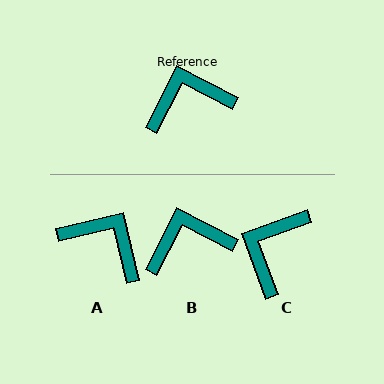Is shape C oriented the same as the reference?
No, it is off by about 47 degrees.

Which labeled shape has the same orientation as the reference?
B.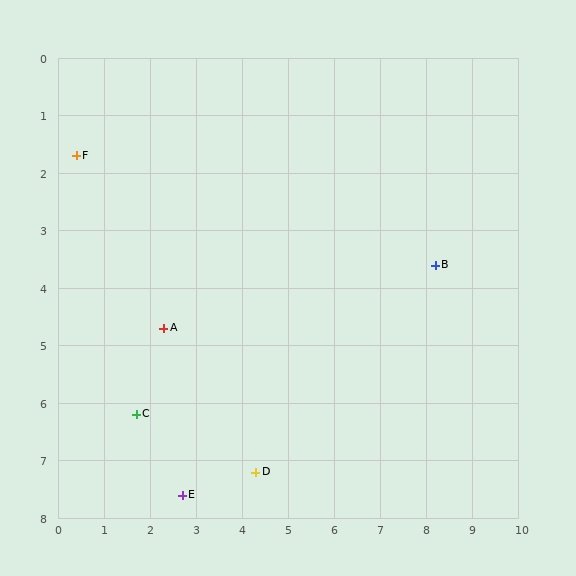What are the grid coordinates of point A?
Point A is at approximately (2.3, 4.7).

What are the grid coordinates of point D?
Point D is at approximately (4.3, 7.2).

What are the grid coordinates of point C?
Point C is at approximately (1.7, 6.2).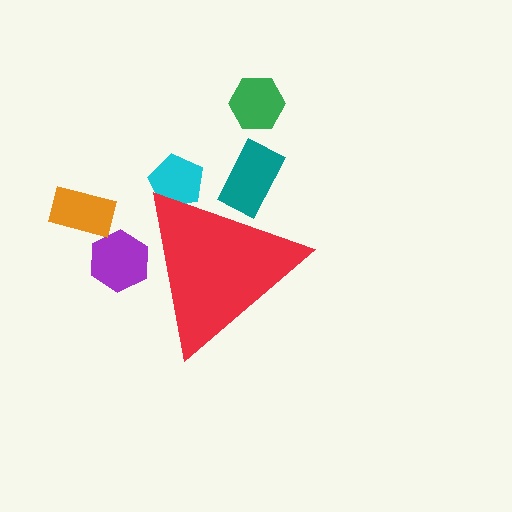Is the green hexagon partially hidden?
No, the green hexagon is fully visible.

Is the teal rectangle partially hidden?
Yes, the teal rectangle is partially hidden behind the red triangle.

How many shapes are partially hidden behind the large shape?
3 shapes are partially hidden.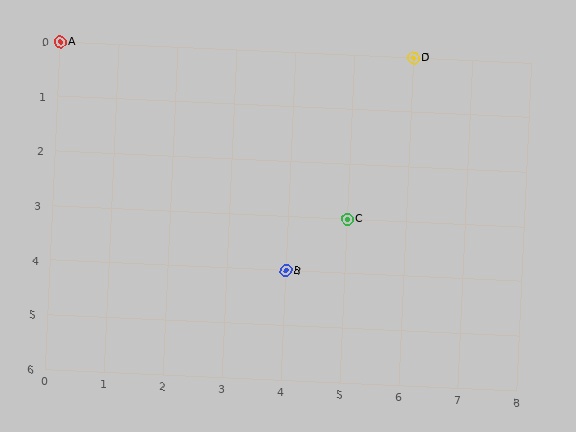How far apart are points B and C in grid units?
Points B and C are 1 column and 1 row apart (about 1.4 grid units diagonally).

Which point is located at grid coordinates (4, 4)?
Point B is at (4, 4).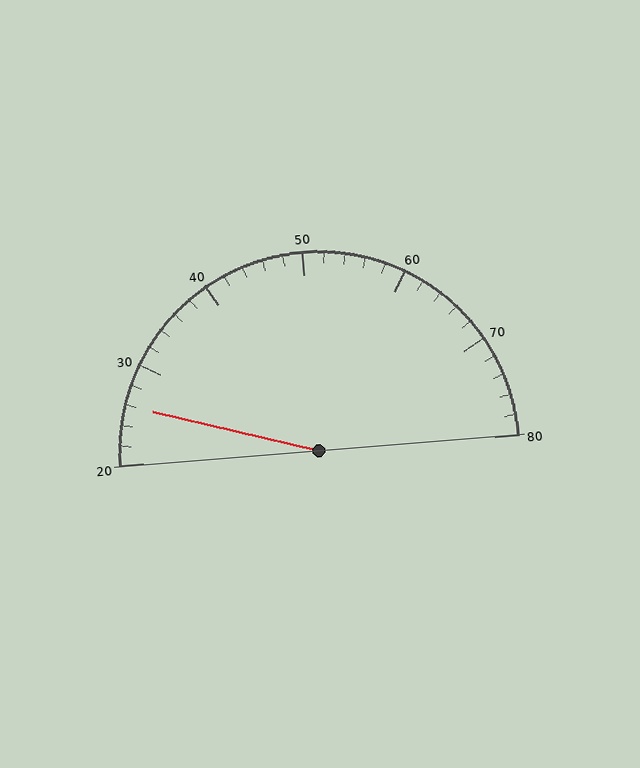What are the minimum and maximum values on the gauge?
The gauge ranges from 20 to 80.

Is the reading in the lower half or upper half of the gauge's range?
The reading is in the lower half of the range (20 to 80).